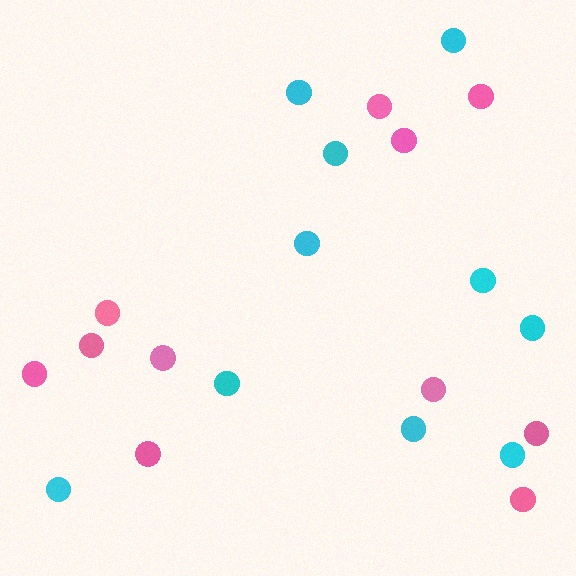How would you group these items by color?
There are 2 groups: one group of pink circles (11) and one group of cyan circles (10).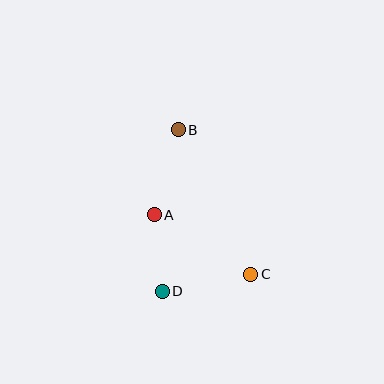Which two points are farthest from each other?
Points B and D are farthest from each other.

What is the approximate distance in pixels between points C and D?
The distance between C and D is approximately 90 pixels.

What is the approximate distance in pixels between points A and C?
The distance between A and C is approximately 114 pixels.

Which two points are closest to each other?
Points A and D are closest to each other.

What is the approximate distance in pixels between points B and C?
The distance between B and C is approximately 162 pixels.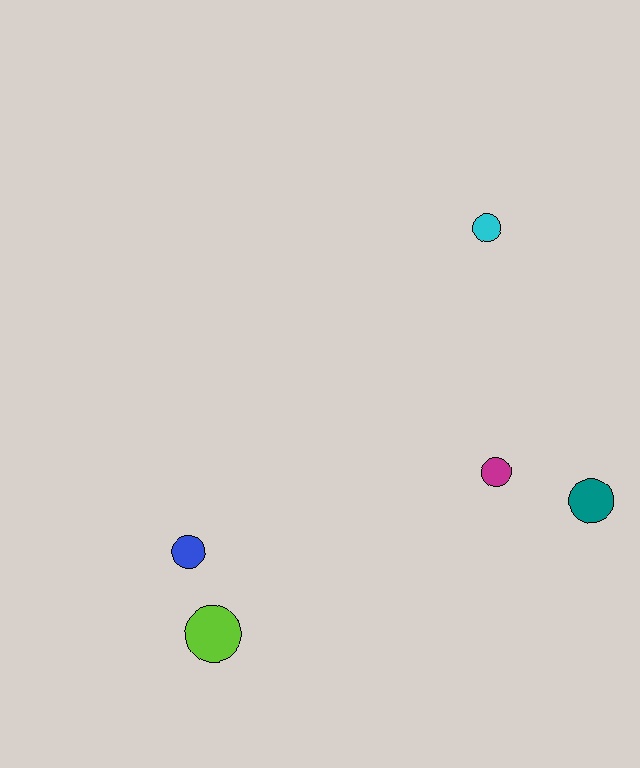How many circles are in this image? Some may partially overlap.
There are 5 circles.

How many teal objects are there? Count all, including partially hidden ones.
There is 1 teal object.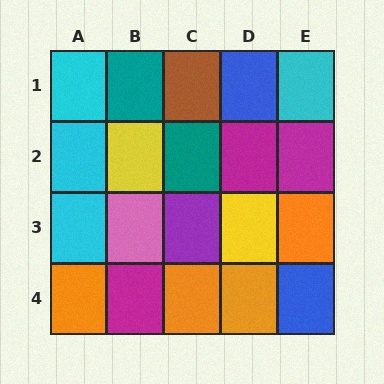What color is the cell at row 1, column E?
Cyan.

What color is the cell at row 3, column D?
Yellow.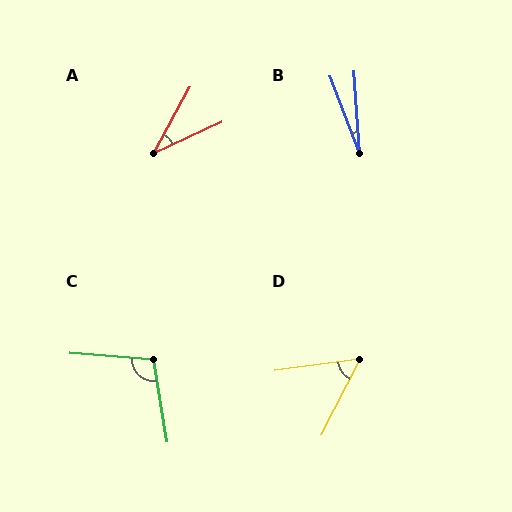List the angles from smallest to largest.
B (17°), A (36°), D (55°), C (104°).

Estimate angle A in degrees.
Approximately 36 degrees.